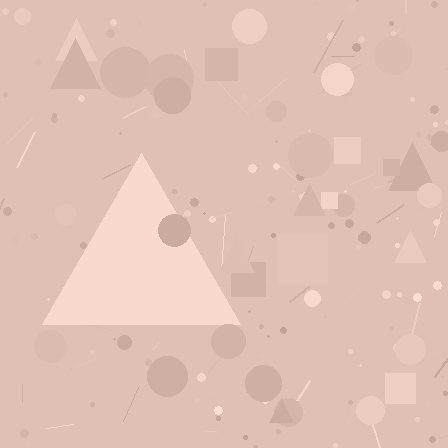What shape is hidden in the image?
A triangle is hidden in the image.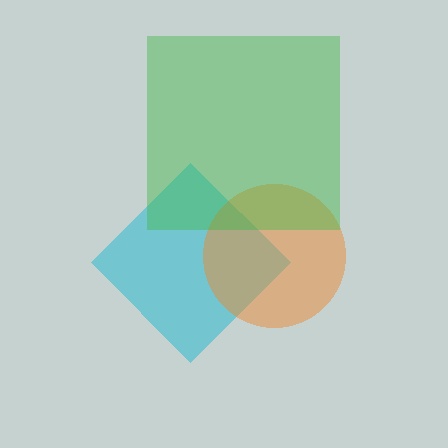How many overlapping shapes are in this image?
There are 3 overlapping shapes in the image.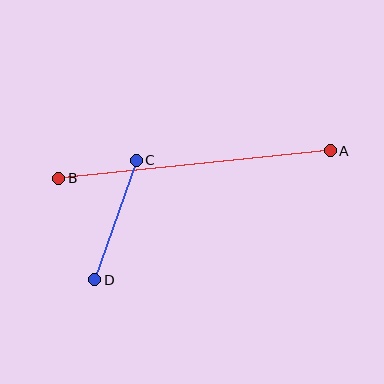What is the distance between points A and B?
The distance is approximately 273 pixels.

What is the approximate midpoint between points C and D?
The midpoint is at approximately (116, 220) pixels.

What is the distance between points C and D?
The distance is approximately 126 pixels.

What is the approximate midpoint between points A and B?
The midpoint is at approximately (194, 164) pixels.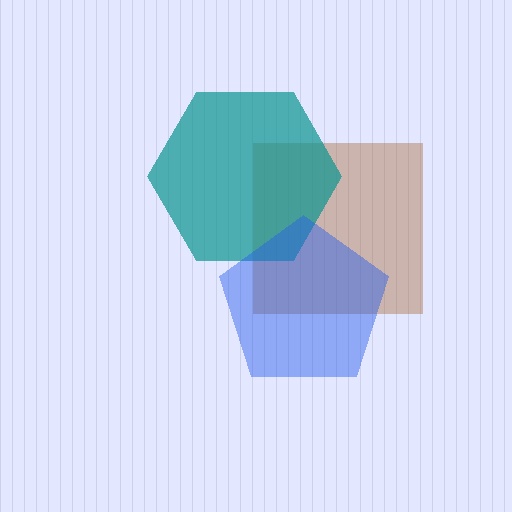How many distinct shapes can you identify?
There are 3 distinct shapes: a brown square, a teal hexagon, a blue pentagon.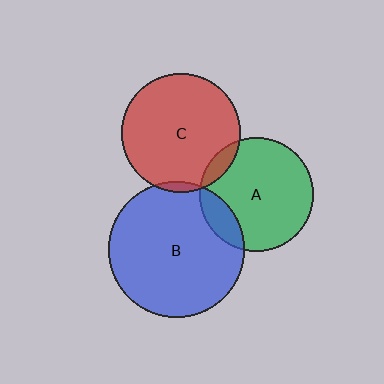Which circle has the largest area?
Circle B (blue).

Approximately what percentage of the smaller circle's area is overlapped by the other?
Approximately 10%.